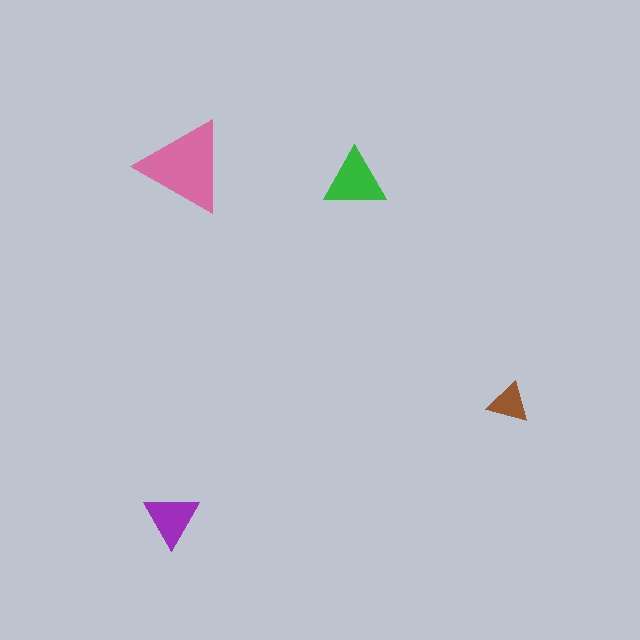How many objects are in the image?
There are 4 objects in the image.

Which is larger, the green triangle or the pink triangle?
The pink one.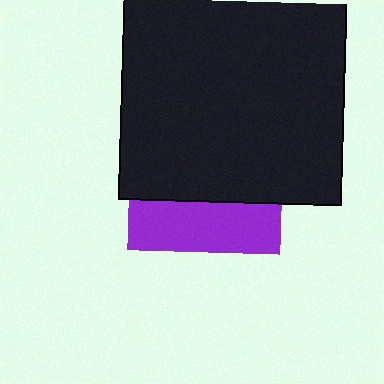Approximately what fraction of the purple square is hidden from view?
Roughly 67% of the purple square is hidden behind the black rectangle.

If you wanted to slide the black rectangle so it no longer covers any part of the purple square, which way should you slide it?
Slide it up — that is the most direct way to separate the two shapes.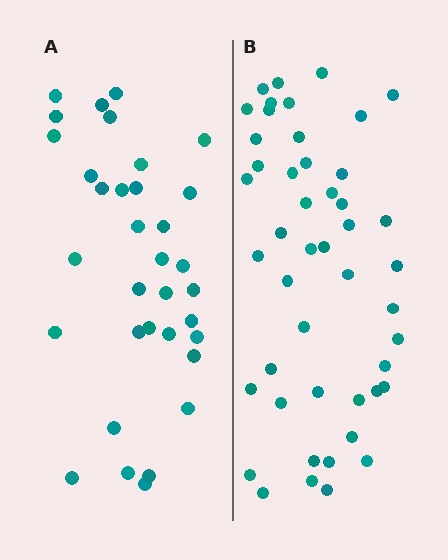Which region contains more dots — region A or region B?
Region B (the right region) has more dots.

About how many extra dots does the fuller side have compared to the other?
Region B has approximately 15 more dots than region A.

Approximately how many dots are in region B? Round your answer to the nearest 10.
About 50 dots. (The exact count is 47, which rounds to 50.)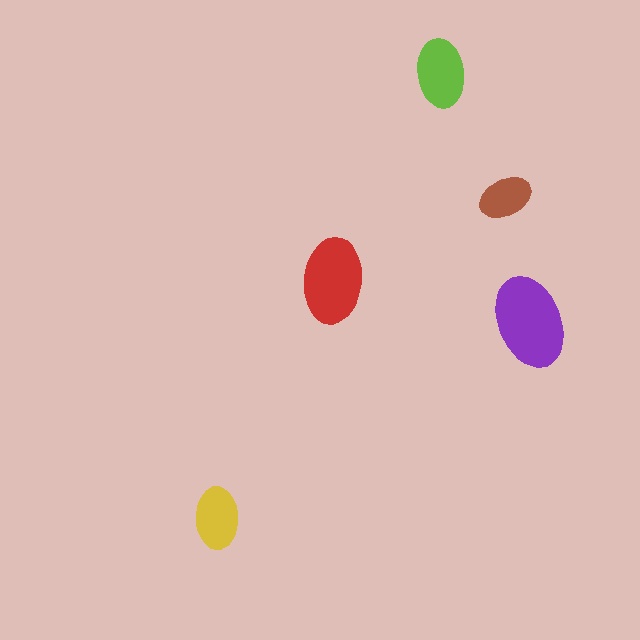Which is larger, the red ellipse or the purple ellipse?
The purple one.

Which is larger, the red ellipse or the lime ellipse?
The red one.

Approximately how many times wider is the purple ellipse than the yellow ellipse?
About 1.5 times wider.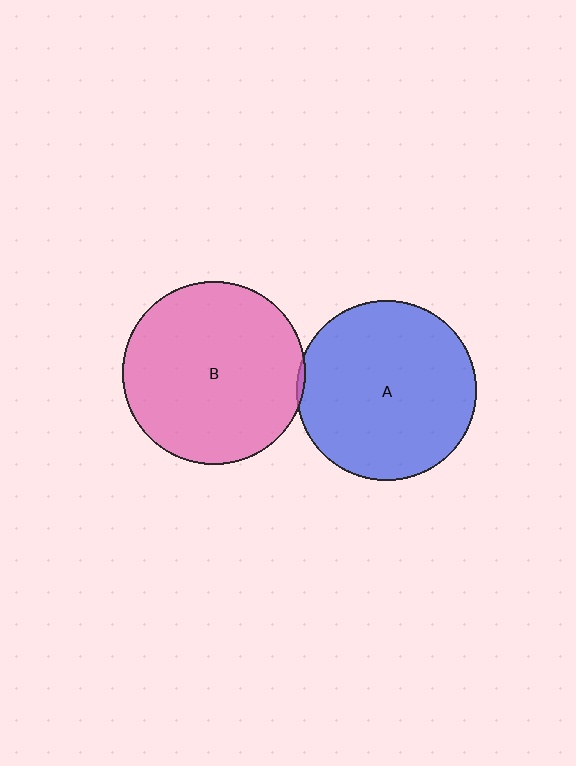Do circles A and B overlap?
Yes.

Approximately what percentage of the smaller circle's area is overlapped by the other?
Approximately 5%.